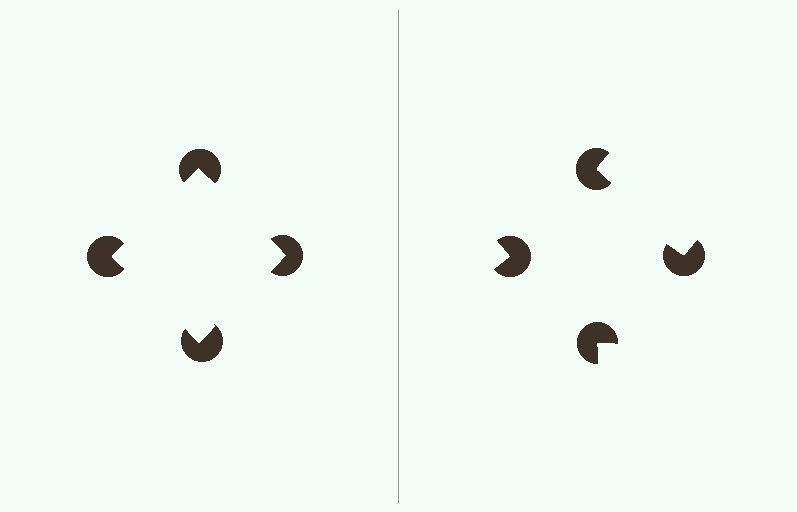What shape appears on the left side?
An illusory square.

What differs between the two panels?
The pac-man discs are positioned identically on both sides; only the wedge orientations differ. On the left they align to a square; on the right they are misaligned.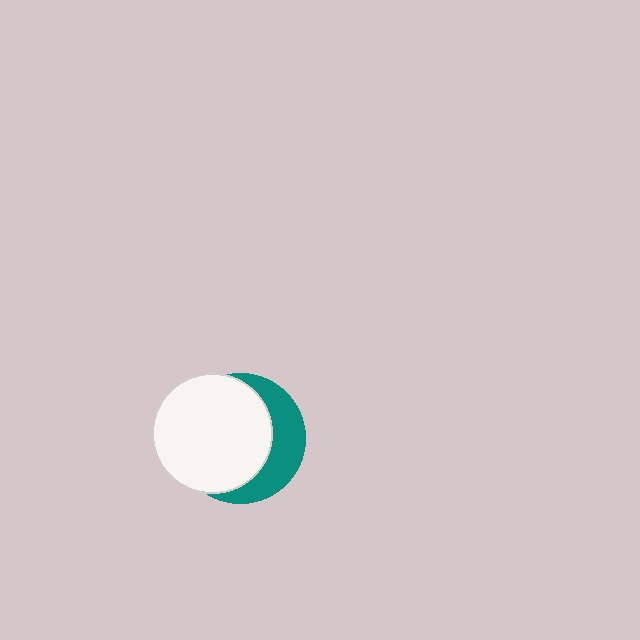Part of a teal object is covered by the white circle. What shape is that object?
It is a circle.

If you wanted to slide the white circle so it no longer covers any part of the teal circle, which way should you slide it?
Slide it left — that is the most direct way to separate the two shapes.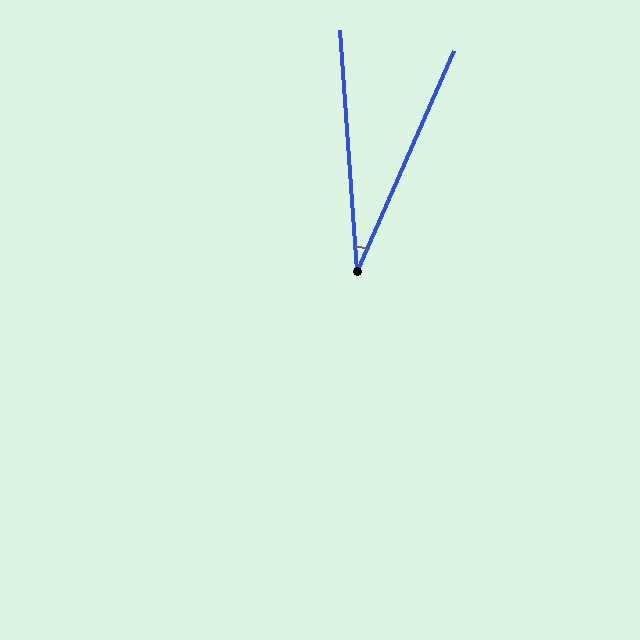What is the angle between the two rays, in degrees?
Approximately 28 degrees.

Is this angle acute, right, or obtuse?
It is acute.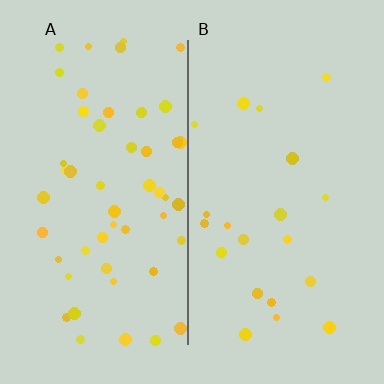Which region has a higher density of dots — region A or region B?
A (the left).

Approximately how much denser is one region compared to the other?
Approximately 2.5× — region A over region B.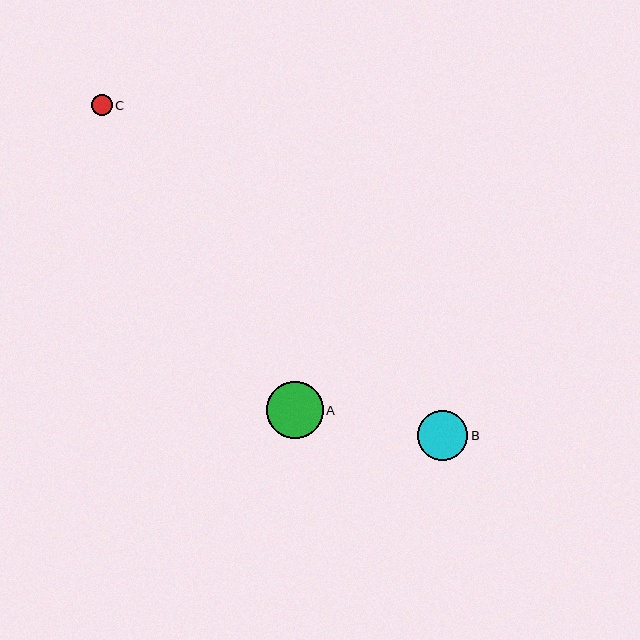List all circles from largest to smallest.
From largest to smallest: A, B, C.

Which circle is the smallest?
Circle C is the smallest with a size of approximately 20 pixels.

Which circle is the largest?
Circle A is the largest with a size of approximately 57 pixels.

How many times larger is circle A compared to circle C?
Circle A is approximately 2.8 times the size of circle C.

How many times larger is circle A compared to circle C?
Circle A is approximately 2.8 times the size of circle C.